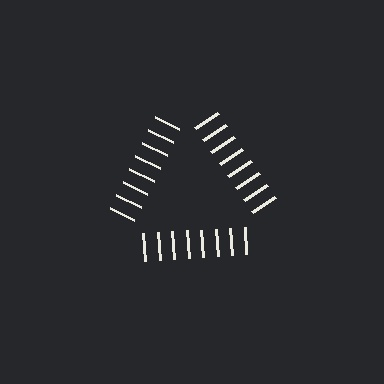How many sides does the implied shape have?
3 sides — the line-ends trace a triangle.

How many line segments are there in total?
24 — 8 along each of the 3 edges.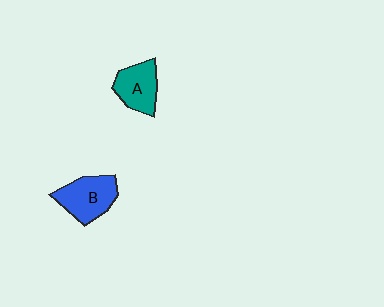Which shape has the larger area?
Shape B (blue).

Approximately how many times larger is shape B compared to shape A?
Approximately 1.2 times.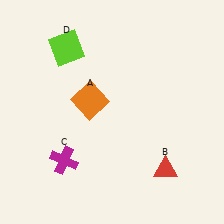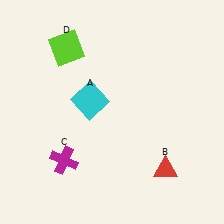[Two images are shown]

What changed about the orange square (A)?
In Image 1, A is orange. In Image 2, it changed to cyan.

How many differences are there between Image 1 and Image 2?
There is 1 difference between the two images.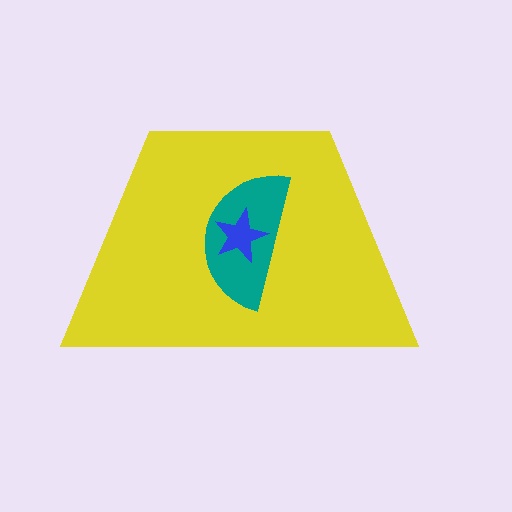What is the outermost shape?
The yellow trapezoid.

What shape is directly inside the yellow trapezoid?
The teal semicircle.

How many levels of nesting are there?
3.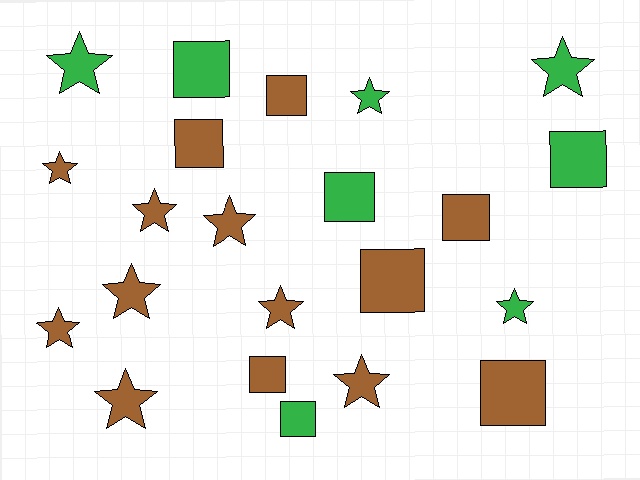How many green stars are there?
There are 4 green stars.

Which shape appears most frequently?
Star, with 12 objects.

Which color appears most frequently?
Brown, with 14 objects.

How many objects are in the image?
There are 22 objects.